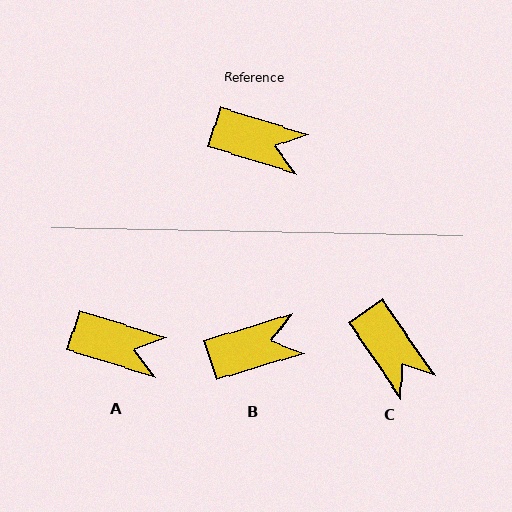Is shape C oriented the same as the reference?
No, it is off by about 38 degrees.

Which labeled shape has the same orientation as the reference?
A.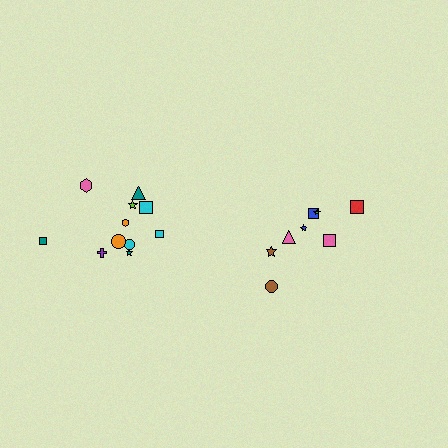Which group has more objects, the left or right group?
The left group.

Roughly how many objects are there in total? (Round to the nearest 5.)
Roughly 20 objects in total.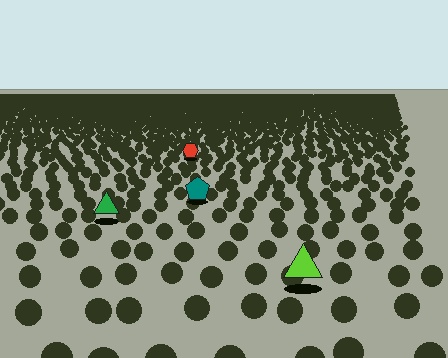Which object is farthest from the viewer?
The red hexagon is farthest from the viewer. It appears smaller and the ground texture around it is denser.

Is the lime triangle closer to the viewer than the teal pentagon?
Yes. The lime triangle is closer — you can tell from the texture gradient: the ground texture is coarser near it.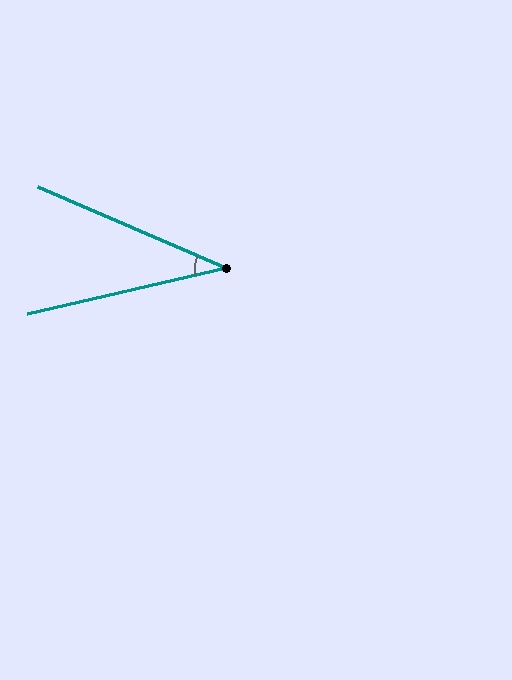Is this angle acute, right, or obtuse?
It is acute.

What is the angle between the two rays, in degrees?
Approximately 36 degrees.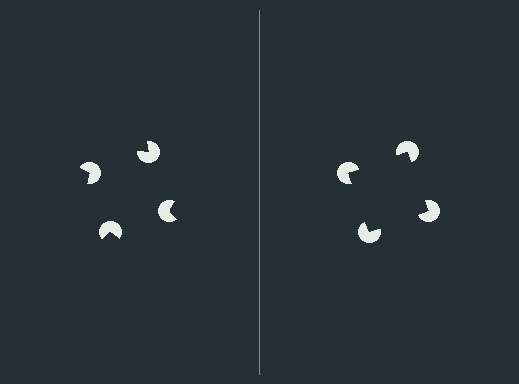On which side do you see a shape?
An illusory square appears on the right side. On the left side the wedge cuts are rotated, so no coherent shape forms.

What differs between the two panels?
The pac-man discs are positioned identically on both sides; only the wedge orientations differ. On the right they align to a square; on the left they are misaligned.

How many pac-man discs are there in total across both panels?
8 — 4 on each side.